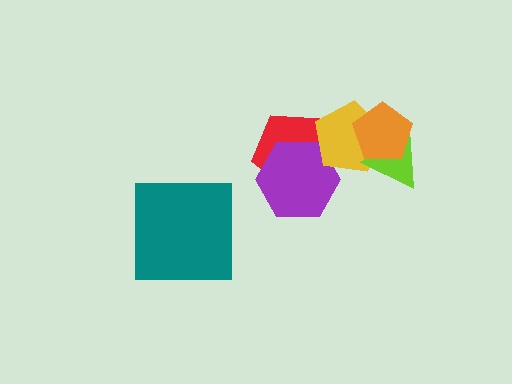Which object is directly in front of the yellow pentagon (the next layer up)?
The lime triangle is directly in front of the yellow pentagon.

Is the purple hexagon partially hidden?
Yes, it is partially covered by another shape.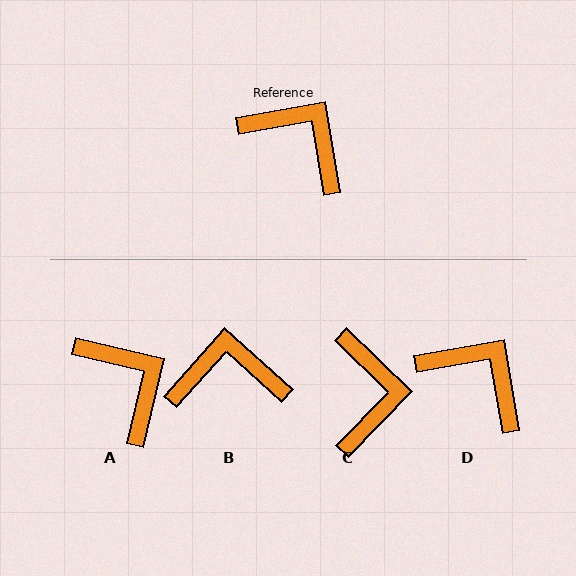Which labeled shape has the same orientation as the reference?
D.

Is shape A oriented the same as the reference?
No, it is off by about 22 degrees.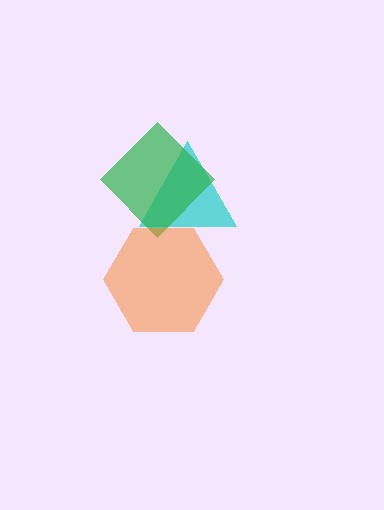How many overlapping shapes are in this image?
There are 3 overlapping shapes in the image.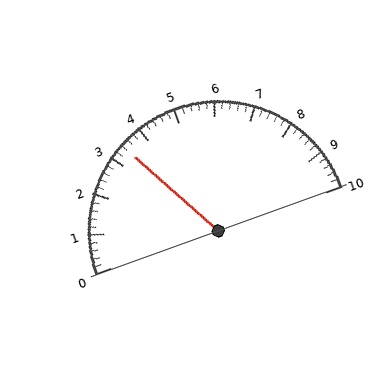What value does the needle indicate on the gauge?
The needle indicates approximately 3.4.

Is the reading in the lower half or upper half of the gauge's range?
The reading is in the lower half of the range (0 to 10).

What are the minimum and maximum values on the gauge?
The gauge ranges from 0 to 10.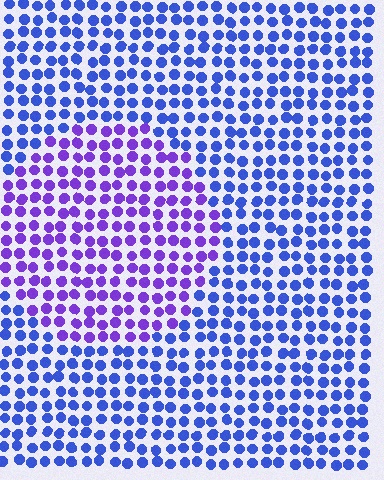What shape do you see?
I see a circle.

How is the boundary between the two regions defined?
The boundary is defined purely by a slight shift in hue (about 38 degrees). Spacing, size, and orientation are identical on both sides.